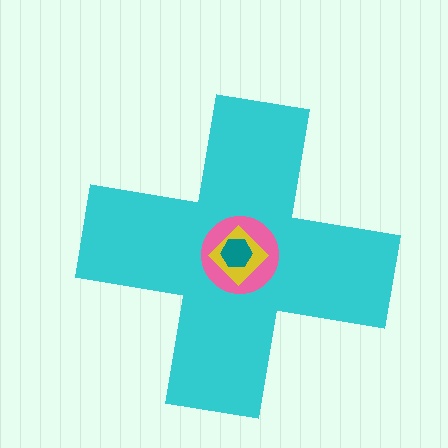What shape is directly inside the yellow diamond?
The teal hexagon.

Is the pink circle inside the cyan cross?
Yes.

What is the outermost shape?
The cyan cross.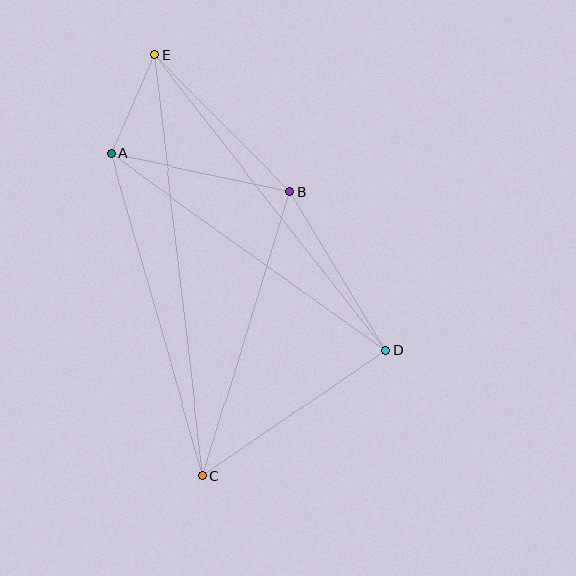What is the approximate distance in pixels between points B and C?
The distance between B and C is approximately 297 pixels.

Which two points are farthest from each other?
Points C and E are farthest from each other.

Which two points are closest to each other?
Points A and E are closest to each other.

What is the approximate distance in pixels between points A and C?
The distance between A and C is approximately 335 pixels.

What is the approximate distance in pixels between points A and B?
The distance between A and B is approximately 183 pixels.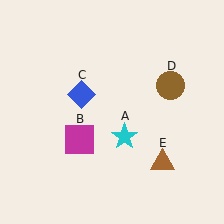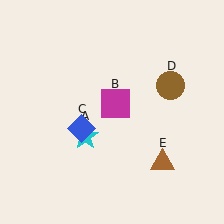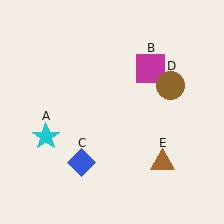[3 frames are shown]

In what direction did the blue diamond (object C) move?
The blue diamond (object C) moved down.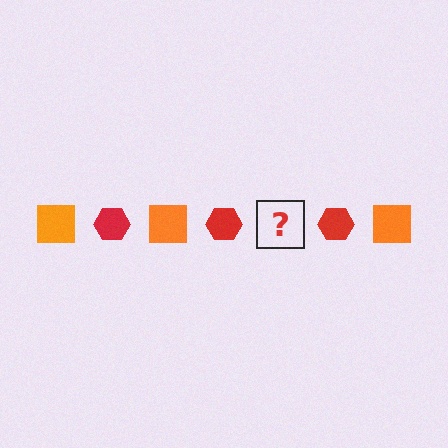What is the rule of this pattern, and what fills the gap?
The rule is that the pattern alternates between orange square and red hexagon. The gap should be filled with an orange square.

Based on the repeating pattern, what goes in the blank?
The blank should be an orange square.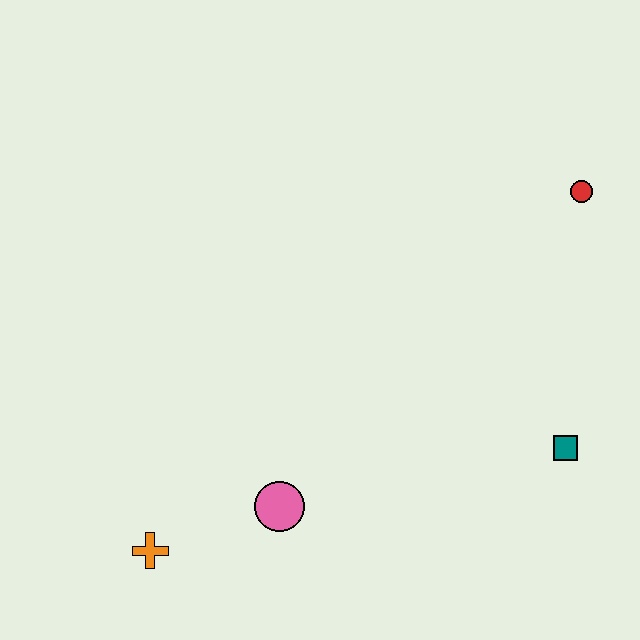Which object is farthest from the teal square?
The orange cross is farthest from the teal square.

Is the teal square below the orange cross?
No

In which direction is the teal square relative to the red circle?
The teal square is below the red circle.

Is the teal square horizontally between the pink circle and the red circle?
Yes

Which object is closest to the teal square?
The red circle is closest to the teal square.